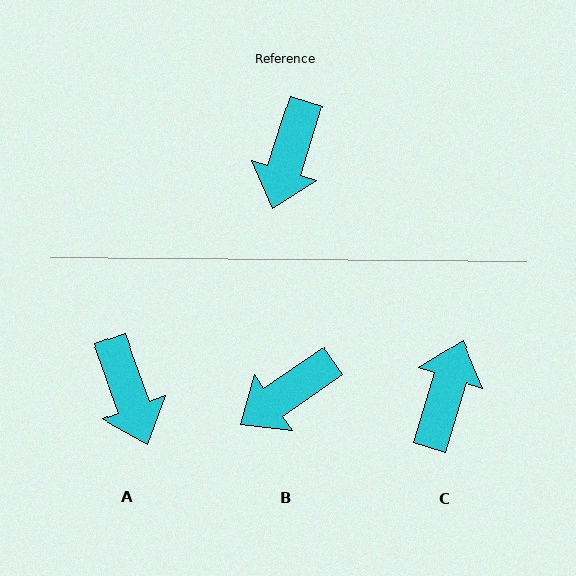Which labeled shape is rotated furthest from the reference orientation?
C, about 180 degrees away.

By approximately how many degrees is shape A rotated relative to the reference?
Approximately 38 degrees counter-clockwise.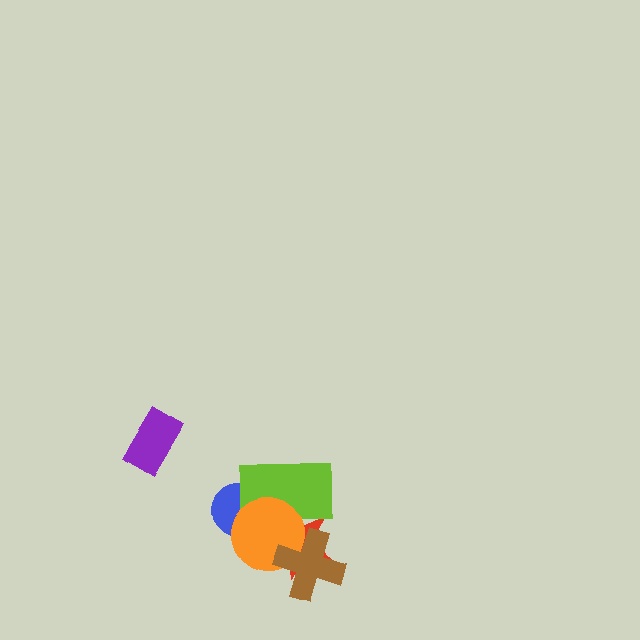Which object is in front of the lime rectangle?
The orange circle is in front of the lime rectangle.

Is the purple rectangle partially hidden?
No, no other shape covers it.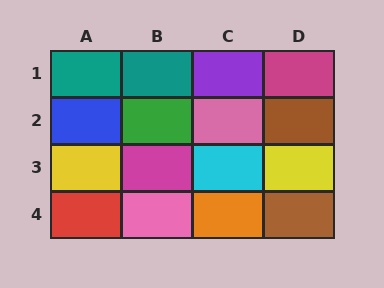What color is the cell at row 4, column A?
Red.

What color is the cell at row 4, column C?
Orange.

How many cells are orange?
1 cell is orange.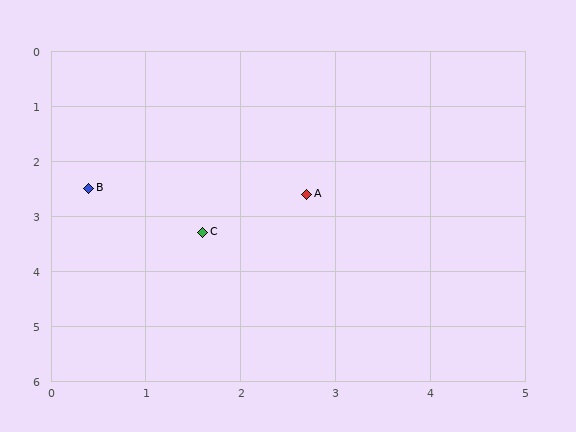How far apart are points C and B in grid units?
Points C and B are about 1.4 grid units apart.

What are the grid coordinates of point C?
Point C is at approximately (1.6, 3.3).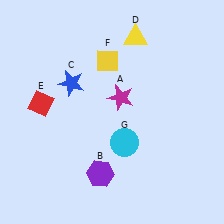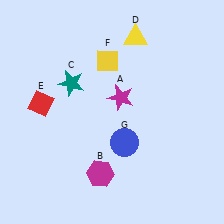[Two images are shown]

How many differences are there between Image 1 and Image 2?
There are 3 differences between the two images.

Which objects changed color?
B changed from purple to magenta. C changed from blue to teal. G changed from cyan to blue.